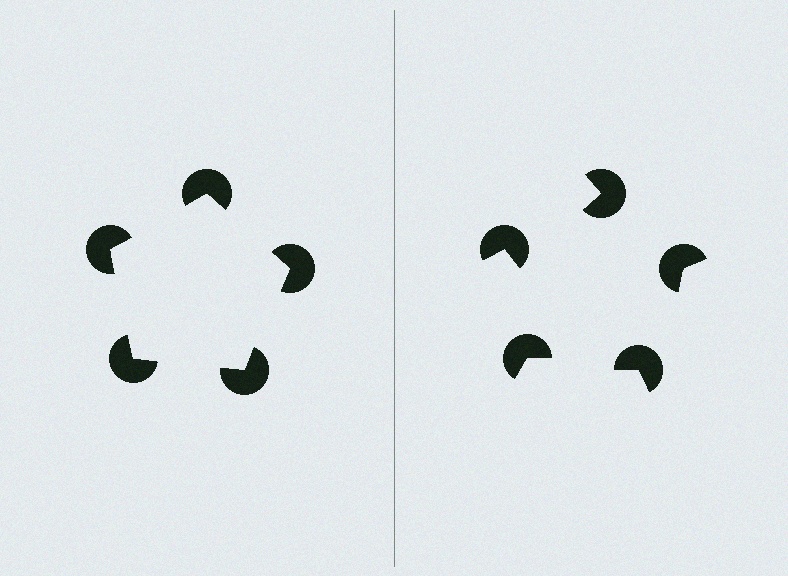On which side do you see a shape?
An illusory pentagon appears on the left side. On the right side the wedge cuts are rotated, so no coherent shape forms.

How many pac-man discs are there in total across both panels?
10 — 5 on each side.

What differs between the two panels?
The pac-man discs are positioned identically on both sides; only the wedge orientations differ. On the left they align to a pentagon; on the right they are misaligned.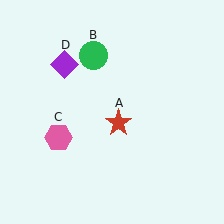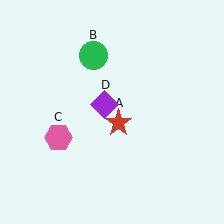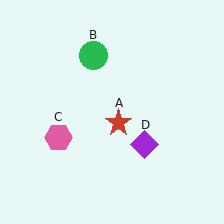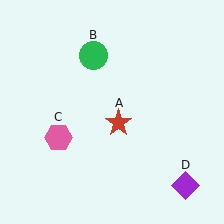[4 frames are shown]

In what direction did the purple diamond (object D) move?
The purple diamond (object D) moved down and to the right.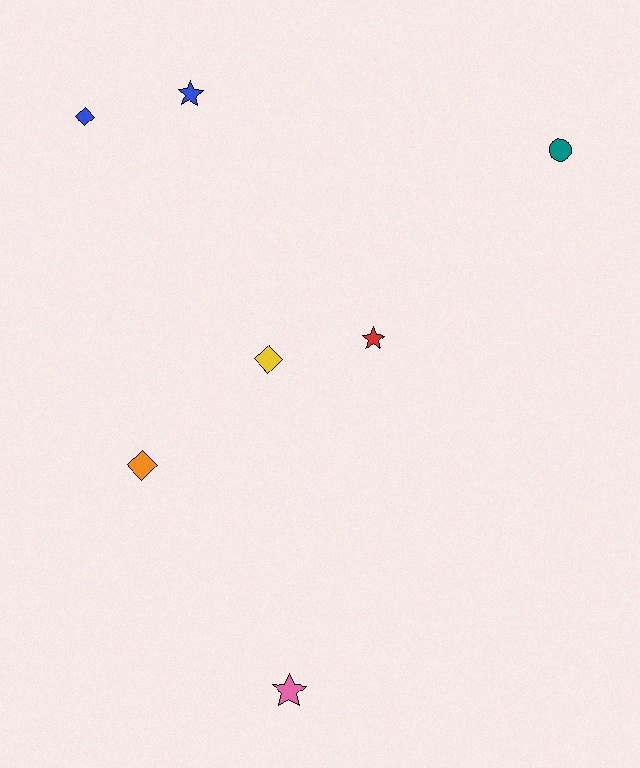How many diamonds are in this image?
There are 3 diamonds.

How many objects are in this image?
There are 7 objects.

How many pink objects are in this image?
There is 1 pink object.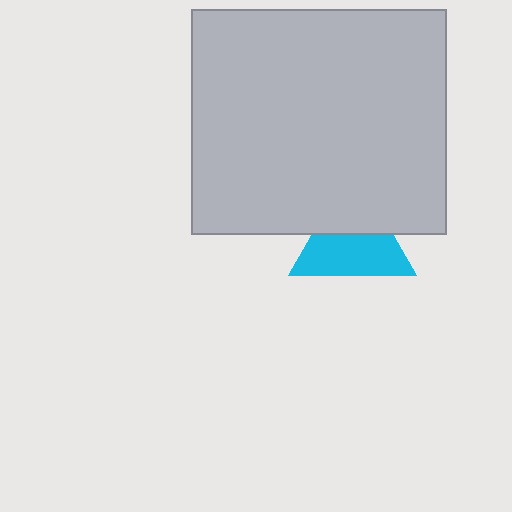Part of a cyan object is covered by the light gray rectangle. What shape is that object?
It is a triangle.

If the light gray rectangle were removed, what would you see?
You would see the complete cyan triangle.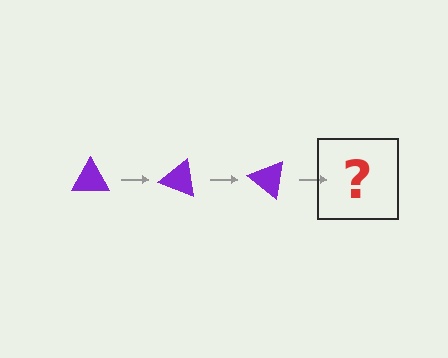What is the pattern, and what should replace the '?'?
The pattern is that the triangle rotates 20 degrees each step. The '?' should be a purple triangle rotated 60 degrees.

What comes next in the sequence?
The next element should be a purple triangle rotated 60 degrees.